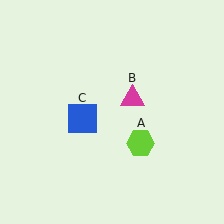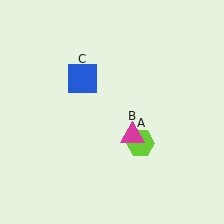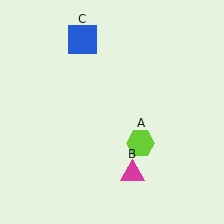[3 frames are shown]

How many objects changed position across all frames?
2 objects changed position: magenta triangle (object B), blue square (object C).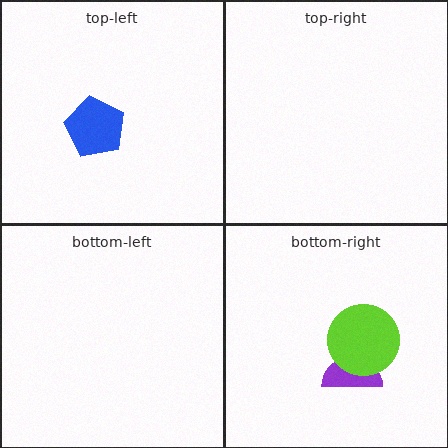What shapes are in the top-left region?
The blue pentagon.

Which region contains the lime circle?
The bottom-right region.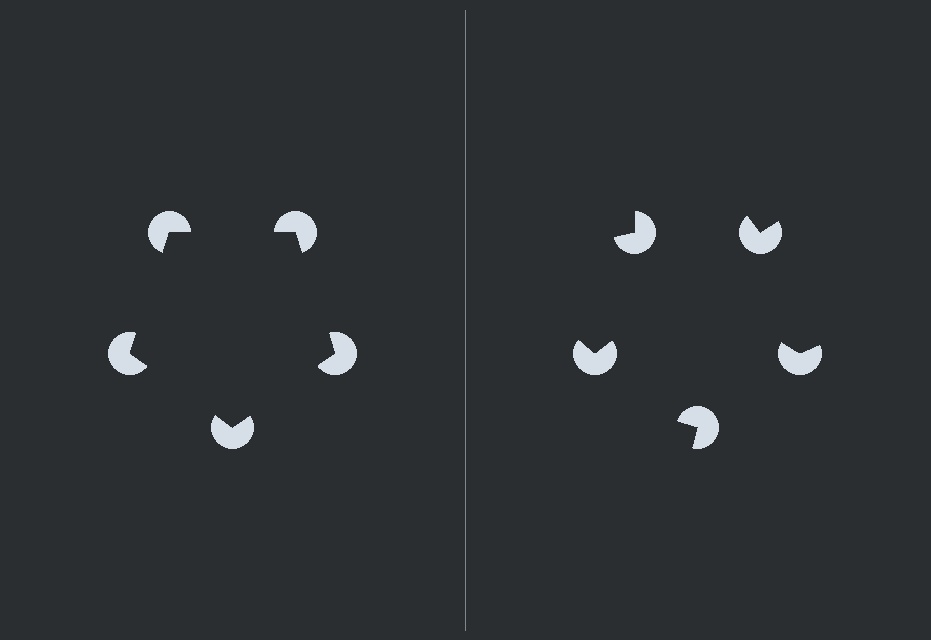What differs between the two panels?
The pac-man discs are positioned identically on both sides; only the wedge orientations differ. On the left they align to a pentagon; on the right they are misaligned.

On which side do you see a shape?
An illusory pentagon appears on the left side. On the right side the wedge cuts are rotated, so no coherent shape forms.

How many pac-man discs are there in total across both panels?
10 — 5 on each side.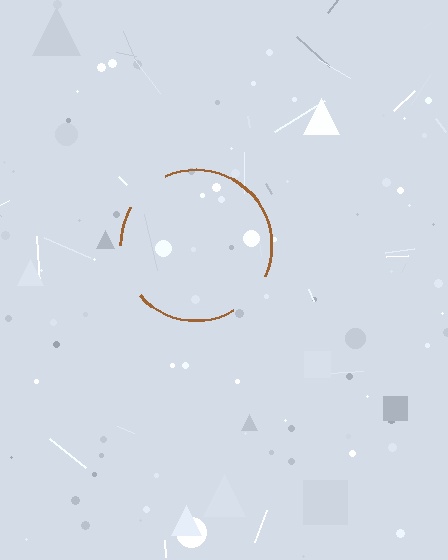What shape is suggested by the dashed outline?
The dashed outline suggests a circle.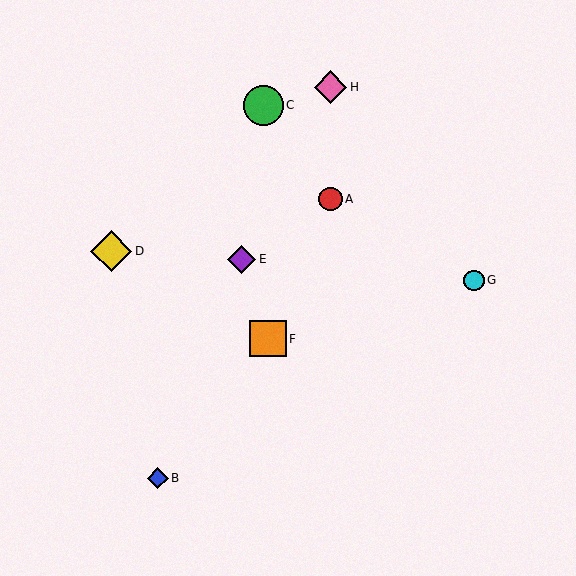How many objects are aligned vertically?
2 objects (A, H) are aligned vertically.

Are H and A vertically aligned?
Yes, both are at x≈330.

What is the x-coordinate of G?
Object G is at x≈474.